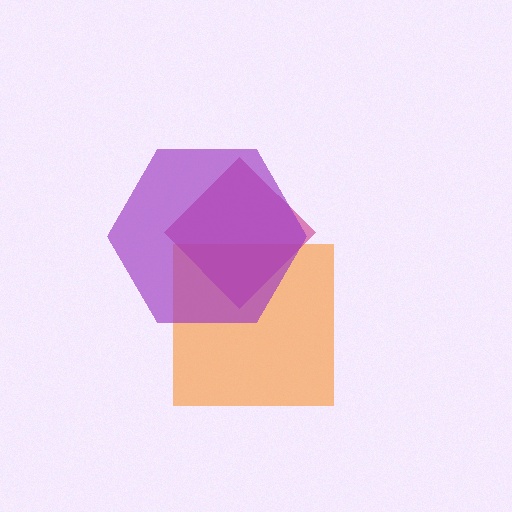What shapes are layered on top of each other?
The layered shapes are: an orange square, a magenta diamond, a purple hexagon.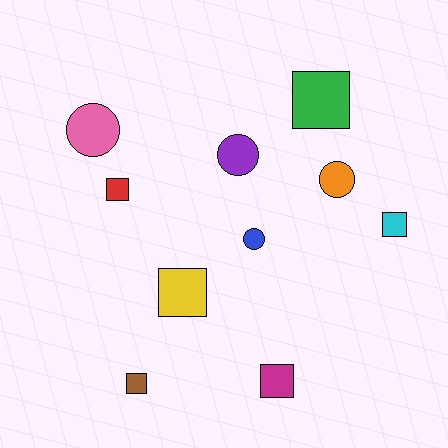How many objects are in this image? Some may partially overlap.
There are 10 objects.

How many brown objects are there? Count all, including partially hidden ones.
There is 1 brown object.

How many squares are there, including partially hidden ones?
There are 6 squares.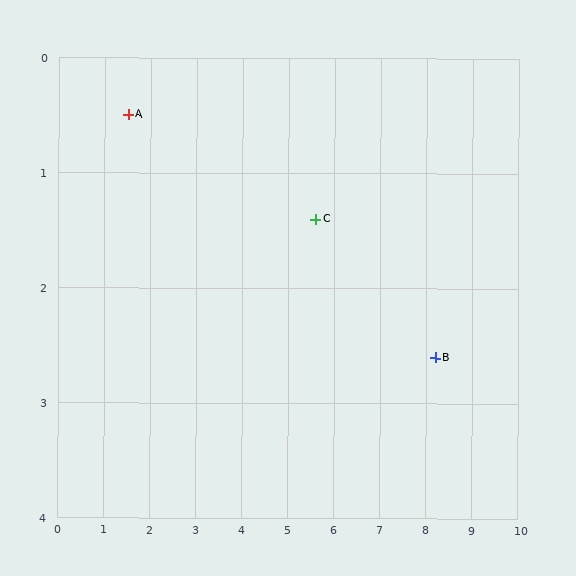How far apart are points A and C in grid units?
Points A and C are about 4.2 grid units apart.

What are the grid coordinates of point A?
Point A is at approximately (1.5, 0.5).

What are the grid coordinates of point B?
Point B is at approximately (8.2, 2.6).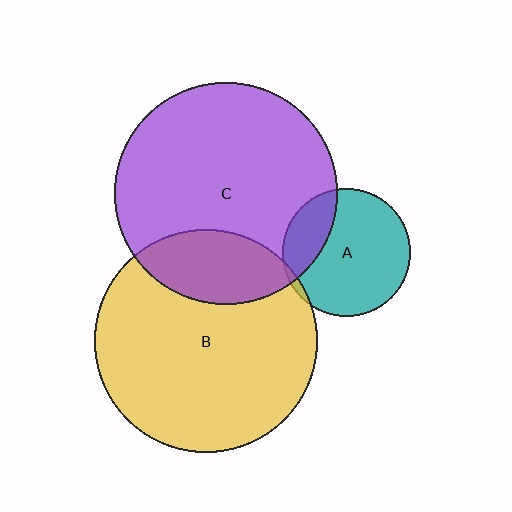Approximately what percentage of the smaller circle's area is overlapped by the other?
Approximately 25%.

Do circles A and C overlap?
Yes.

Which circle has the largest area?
Circle B (yellow).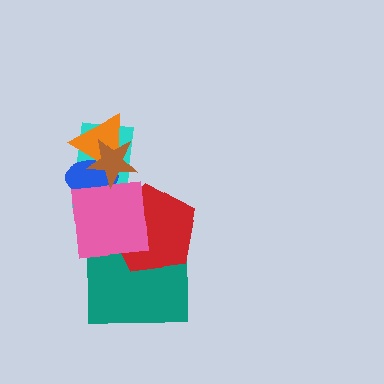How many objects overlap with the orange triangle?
3 objects overlap with the orange triangle.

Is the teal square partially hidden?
Yes, it is partially covered by another shape.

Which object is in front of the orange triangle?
The brown star is in front of the orange triangle.